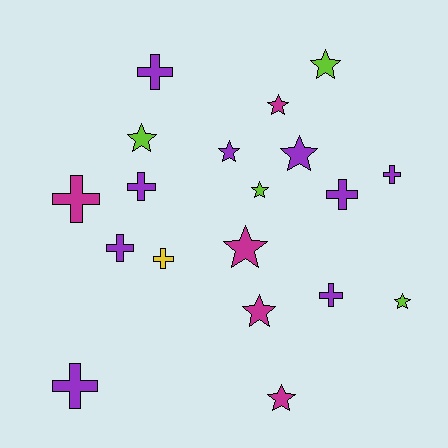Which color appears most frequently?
Purple, with 9 objects.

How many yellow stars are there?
There are no yellow stars.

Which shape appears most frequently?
Star, with 10 objects.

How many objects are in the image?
There are 19 objects.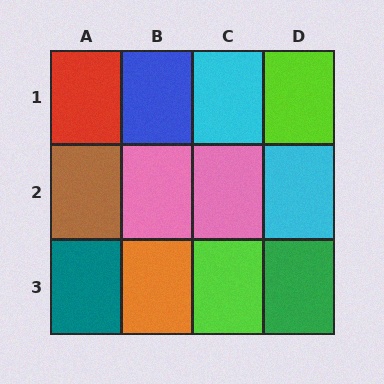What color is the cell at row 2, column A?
Brown.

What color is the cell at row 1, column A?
Red.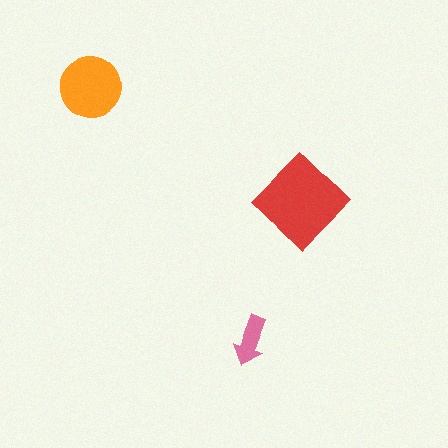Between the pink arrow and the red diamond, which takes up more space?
The red diamond.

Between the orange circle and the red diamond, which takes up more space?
The red diamond.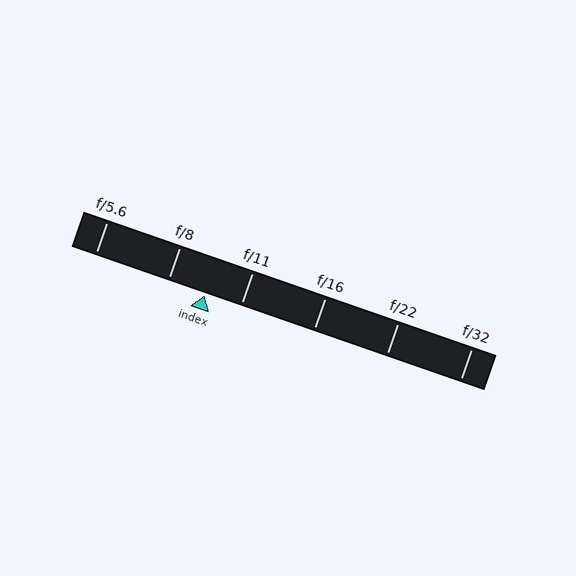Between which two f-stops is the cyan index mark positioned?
The index mark is between f/8 and f/11.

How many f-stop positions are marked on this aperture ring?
There are 6 f-stop positions marked.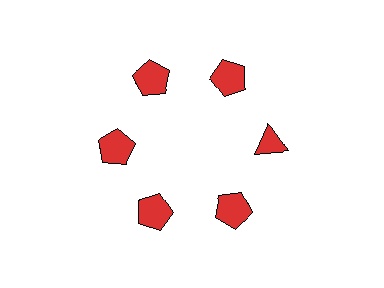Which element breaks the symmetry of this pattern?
The red triangle at roughly the 3 o'clock position breaks the symmetry. All other shapes are red pentagons.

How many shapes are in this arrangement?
There are 6 shapes arranged in a ring pattern.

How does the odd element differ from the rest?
It has a different shape: triangle instead of pentagon.